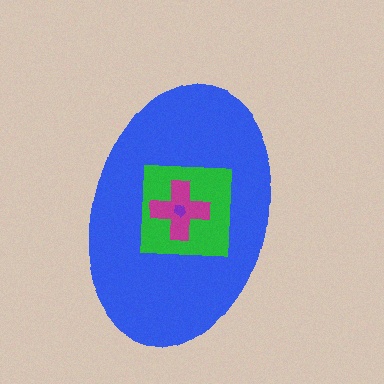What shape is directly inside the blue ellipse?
The green square.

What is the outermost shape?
The blue ellipse.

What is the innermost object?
The purple pentagon.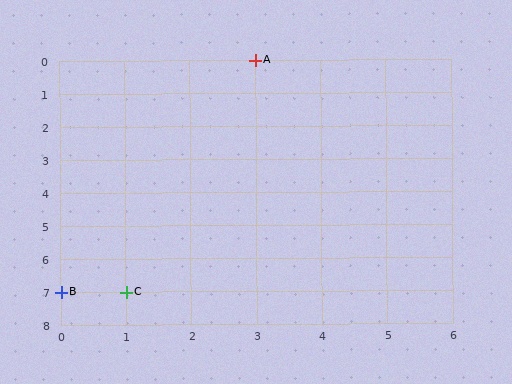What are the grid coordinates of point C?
Point C is at grid coordinates (1, 7).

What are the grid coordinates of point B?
Point B is at grid coordinates (0, 7).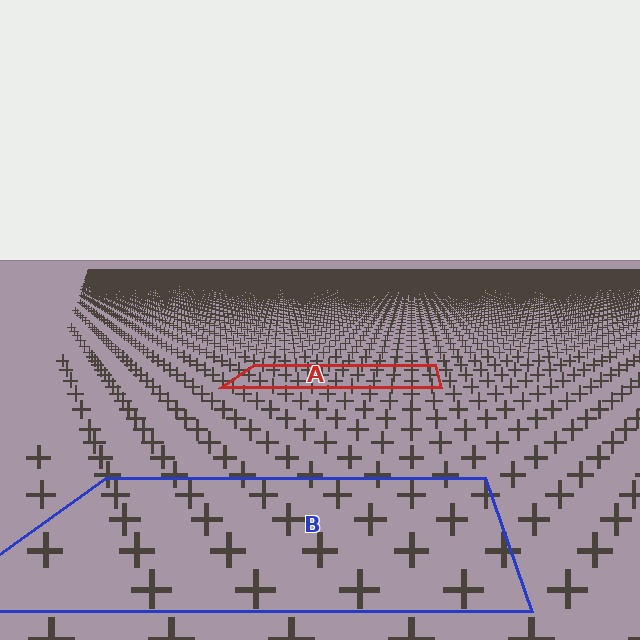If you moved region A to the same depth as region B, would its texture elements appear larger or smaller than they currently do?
They would appear larger. At a closer depth, the same texture elements are projected at a bigger on-screen size.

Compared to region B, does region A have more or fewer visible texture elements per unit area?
Region A has more texture elements per unit area — they are packed more densely because it is farther away.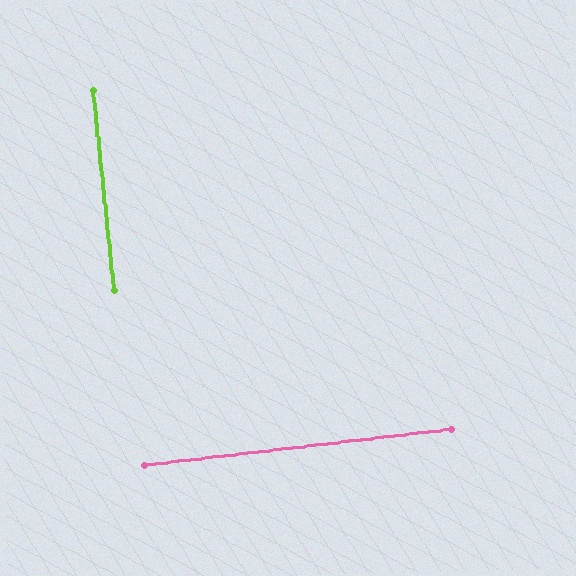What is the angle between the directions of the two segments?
Approximately 89 degrees.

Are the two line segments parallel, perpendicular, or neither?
Perpendicular — they meet at approximately 89°.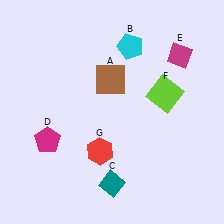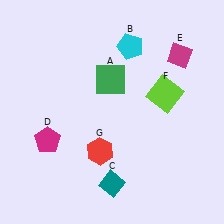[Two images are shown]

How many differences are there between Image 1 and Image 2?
There is 1 difference between the two images.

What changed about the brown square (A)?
In Image 1, A is brown. In Image 2, it changed to green.